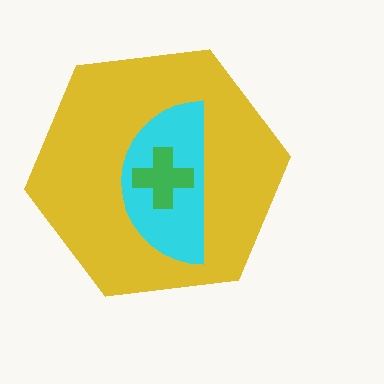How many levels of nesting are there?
3.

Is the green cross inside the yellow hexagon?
Yes.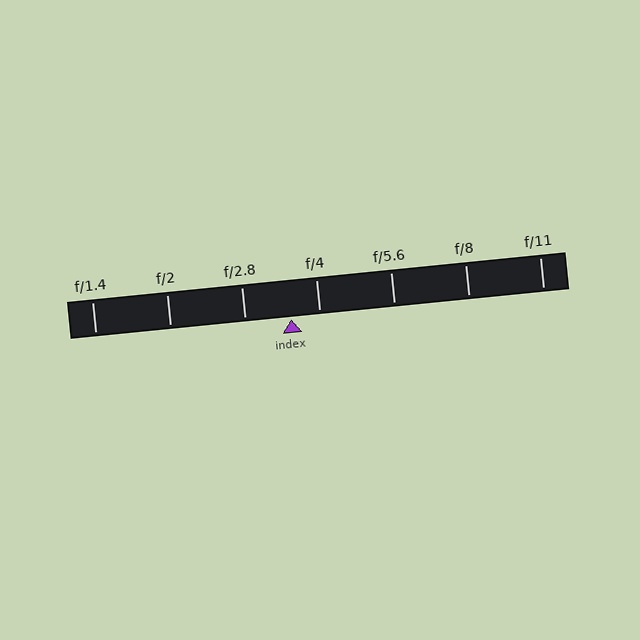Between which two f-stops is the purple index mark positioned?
The index mark is between f/2.8 and f/4.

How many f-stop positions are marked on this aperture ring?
There are 7 f-stop positions marked.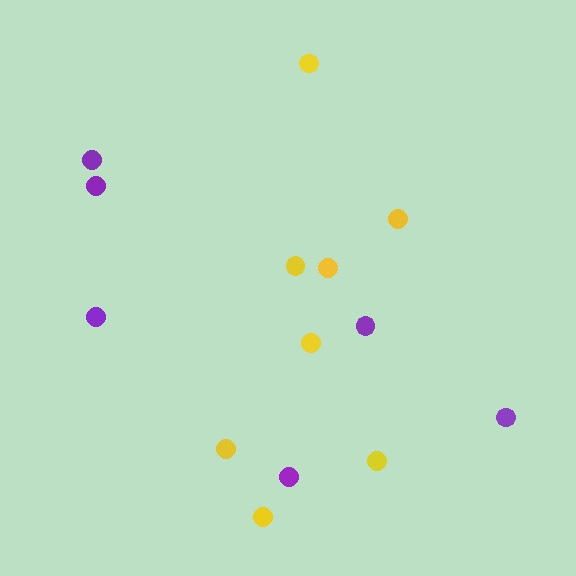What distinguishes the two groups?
There are 2 groups: one group of yellow circles (8) and one group of purple circles (6).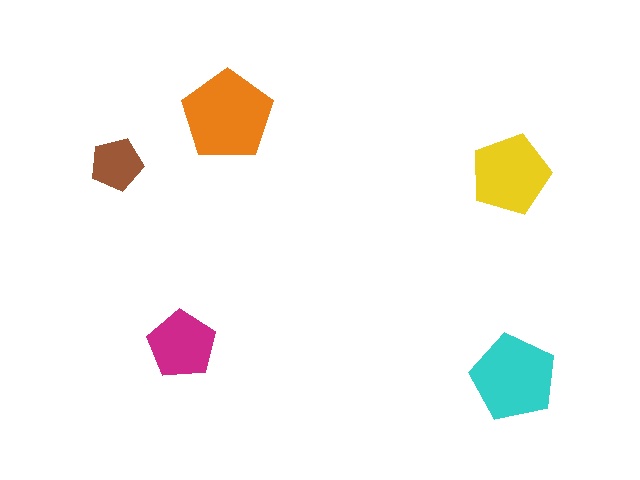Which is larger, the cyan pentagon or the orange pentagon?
The orange one.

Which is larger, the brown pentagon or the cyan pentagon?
The cyan one.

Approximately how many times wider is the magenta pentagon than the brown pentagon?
About 1.5 times wider.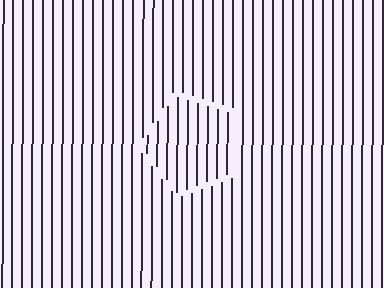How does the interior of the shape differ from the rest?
The interior of the shape contains the same grating, shifted by half a period — the contour is defined by the phase discontinuity where line-ends from the inner and outer gratings abut.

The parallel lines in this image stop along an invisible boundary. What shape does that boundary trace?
An illusory pentagon. The interior of the shape contains the same grating, shifted by half a period — the contour is defined by the phase discontinuity where line-ends from the inner and outer gratings abut.